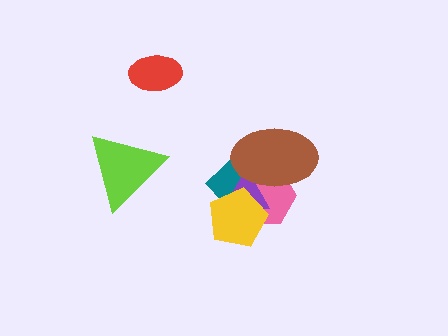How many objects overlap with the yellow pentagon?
3 objects overlap with the yellow pentagon.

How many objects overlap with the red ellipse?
0 objects overlap with the red ellipse.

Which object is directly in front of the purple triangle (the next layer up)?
The brown ellipse is directly in front of the purple triangle.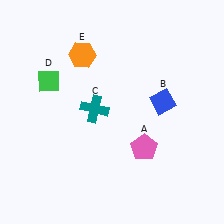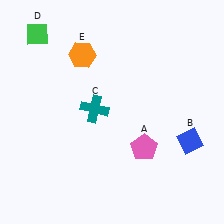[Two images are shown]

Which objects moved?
The objects that moved are: the blue diamond (B), the green diamond (D).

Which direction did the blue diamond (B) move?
The blue diamond (B) moved down.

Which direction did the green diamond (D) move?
The green diamond (D) moved up.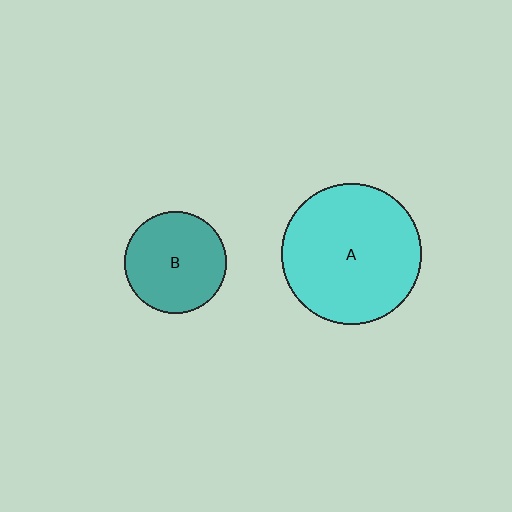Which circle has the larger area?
Circle A (cyan).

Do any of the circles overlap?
No, none of the circles overlap.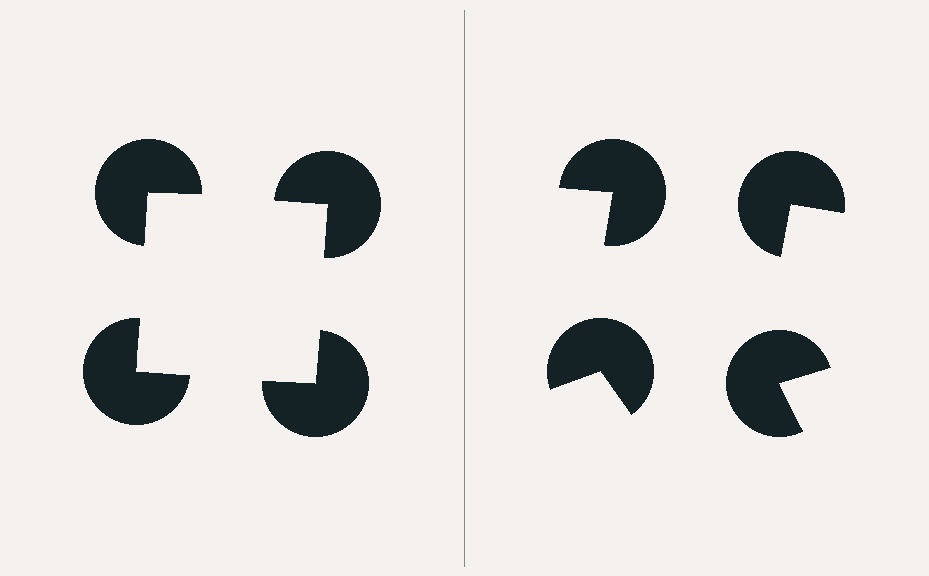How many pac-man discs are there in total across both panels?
8 — 4 on each side.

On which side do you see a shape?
An illusory square appears on the left side. On the right side the wedge cuts are rotated, so no coherent shape forms.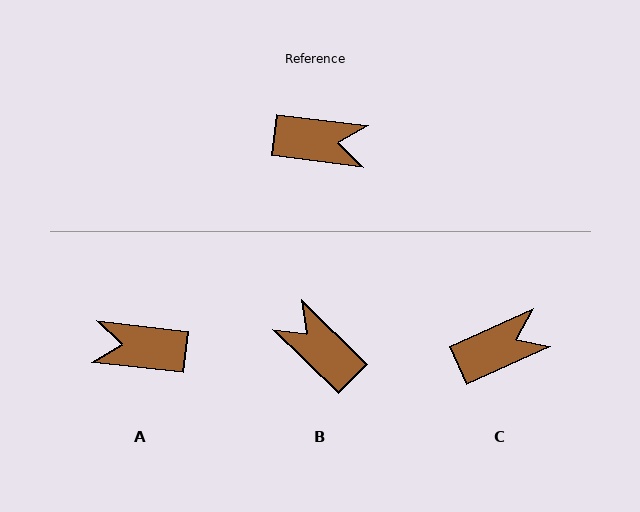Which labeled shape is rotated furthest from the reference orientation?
A, about 179 degrees away.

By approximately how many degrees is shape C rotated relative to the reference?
Approximately 32 degrees counter-clockwise.